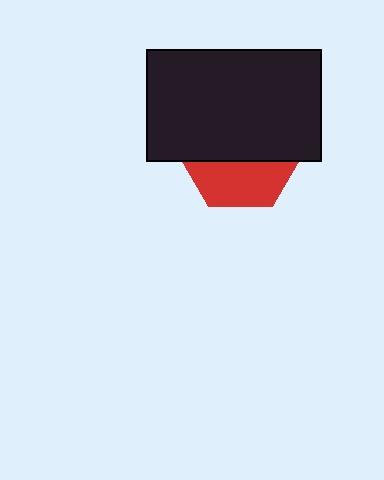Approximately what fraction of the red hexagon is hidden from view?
Roughly 62% of the red hexagon is hidden behind the black rectangle.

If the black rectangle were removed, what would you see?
You would see the complete red hexagon.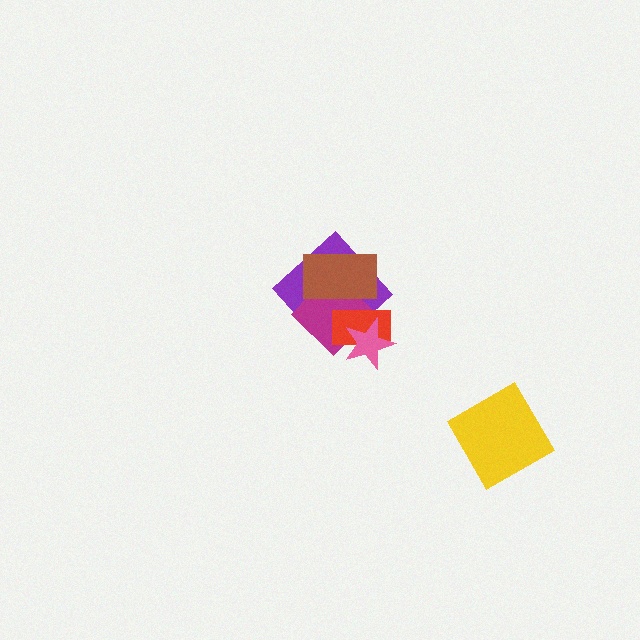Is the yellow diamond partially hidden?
No, no other shape covers it.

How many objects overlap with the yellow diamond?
0 objects overlap with the yellow diamond.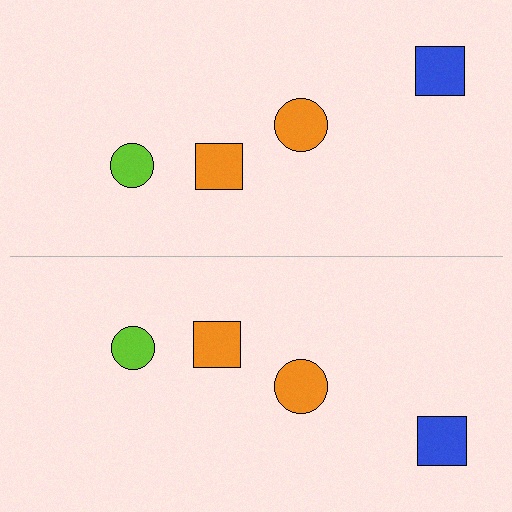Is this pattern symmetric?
Yes, this pattern has bilateral (reflection) symmetry.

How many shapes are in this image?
There are 8 shapes in this image.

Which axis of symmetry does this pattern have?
The pattern has a horizontal axis of symmetry running through the center of the image.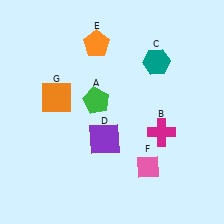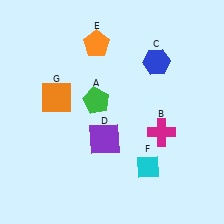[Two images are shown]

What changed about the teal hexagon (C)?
In Image 1, C is teal. In Image 2, it changed to blue.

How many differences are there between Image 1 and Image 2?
There are 2 differences between the two images.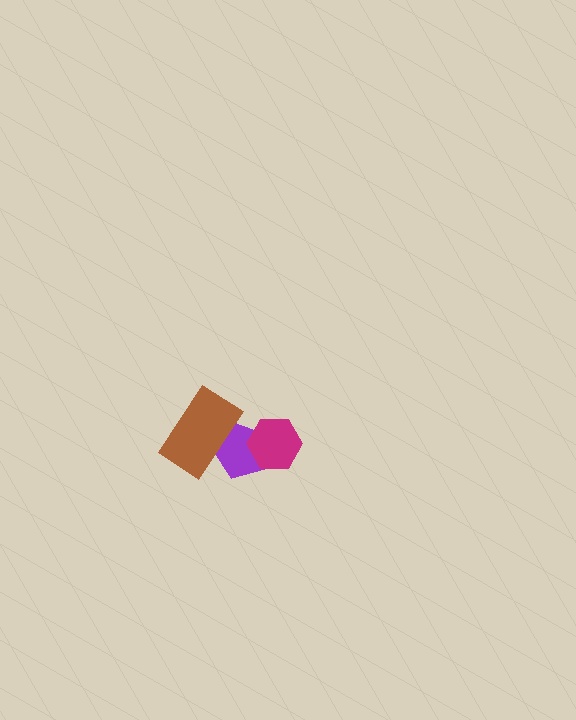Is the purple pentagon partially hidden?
Yes, it is partially covered by another shape.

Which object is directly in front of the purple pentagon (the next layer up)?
The magenta hexagon is directly in front of the purple pentagon.